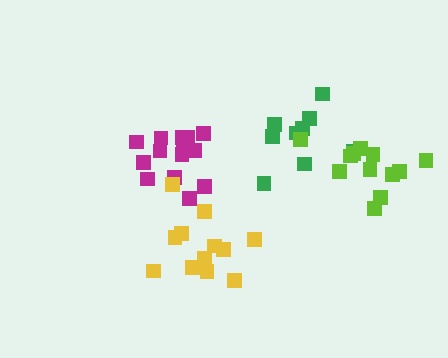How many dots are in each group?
Group 1: 14 dots, Group 2: 9 dots, Group 3: 12 dots, Group 4: 12 dots (47 total).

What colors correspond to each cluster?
The clusters are colored: magenta, green, lime, yellow.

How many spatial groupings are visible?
There are 4 spatial groupings.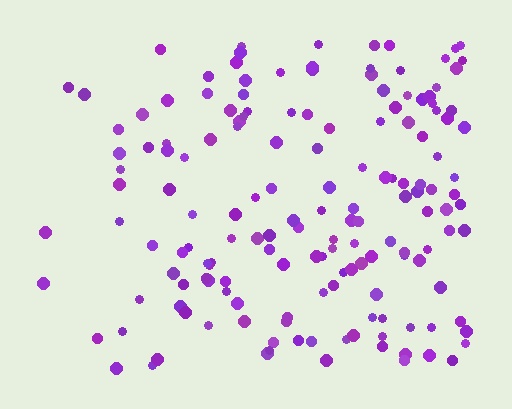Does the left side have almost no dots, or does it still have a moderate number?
Still a moderate number, just noticeably fewer than the right.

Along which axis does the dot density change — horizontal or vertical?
Horizontal.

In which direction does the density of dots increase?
From left to right, with the right side densest.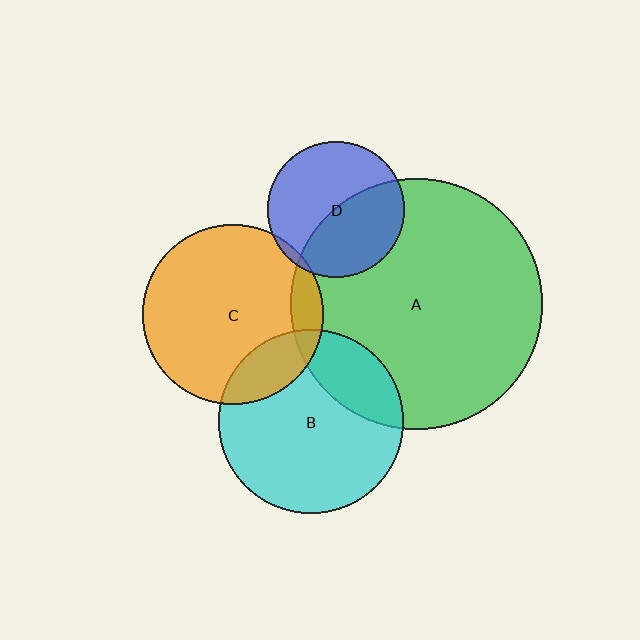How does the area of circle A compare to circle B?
Approximately 1.9 times.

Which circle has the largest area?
Circle A (green).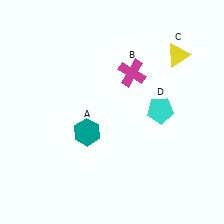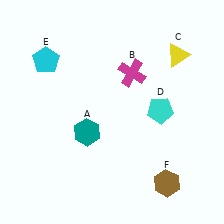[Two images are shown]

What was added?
A cyan pentagon (E), a brown hexagon (F) were added in Image 2.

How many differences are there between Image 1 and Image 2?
There are 2 differences between the two images.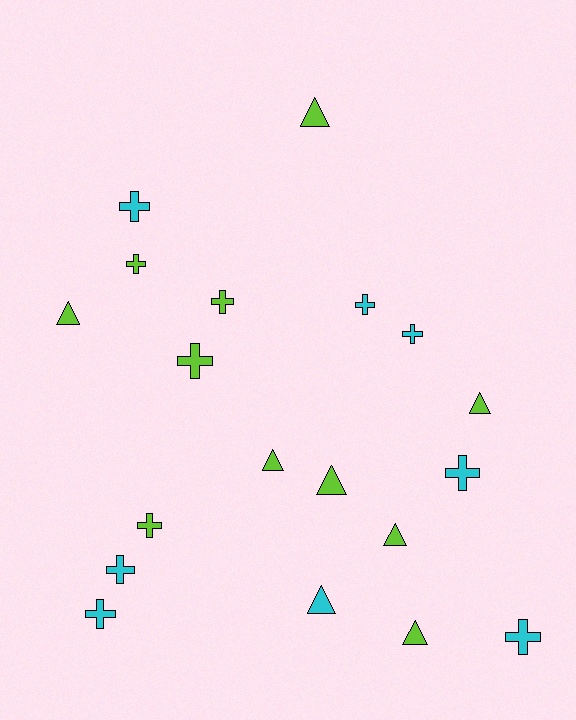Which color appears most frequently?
Lime, with 11 objects.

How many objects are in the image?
There are 19 objects.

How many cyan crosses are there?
There are 7 cyan crosses.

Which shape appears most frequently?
Cross, with 11 objects.